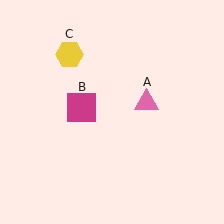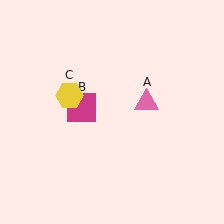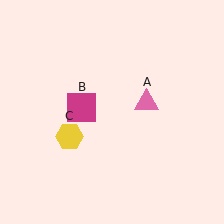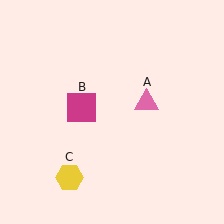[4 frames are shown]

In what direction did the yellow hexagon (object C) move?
The yellow hexagon (object C) moved down.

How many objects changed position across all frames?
1 object changed position: yellow hexagon (object C).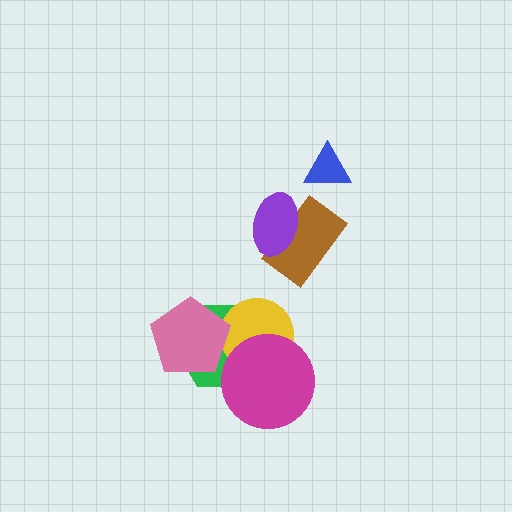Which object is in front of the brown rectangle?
The purple ellipse is in front of the brown rectangle.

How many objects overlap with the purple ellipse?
1 object overlaps with the purple ellipse.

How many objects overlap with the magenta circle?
2 objects overlap with the magenta circle.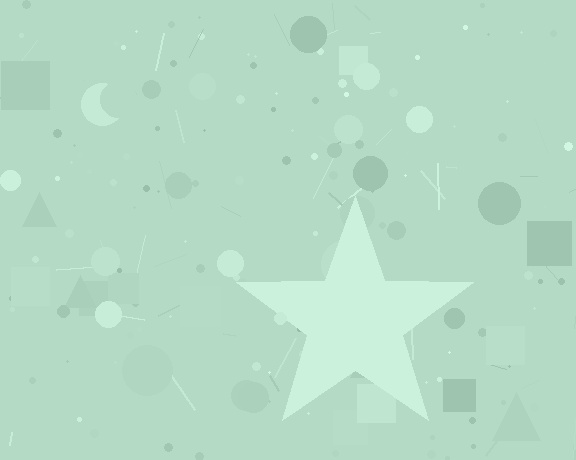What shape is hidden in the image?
A star is hidden in the image.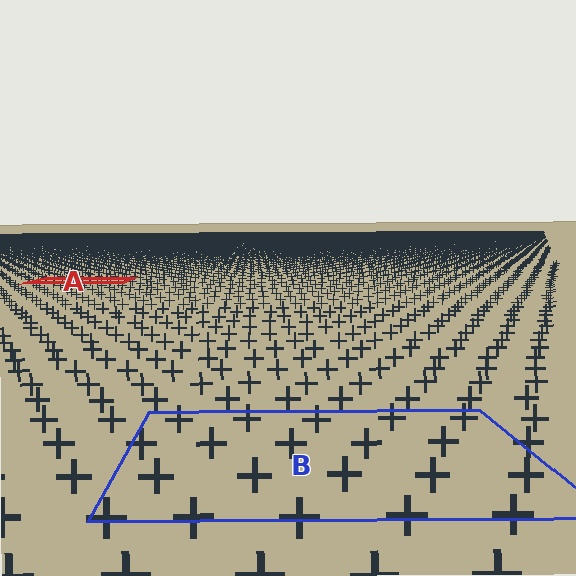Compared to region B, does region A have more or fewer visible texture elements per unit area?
Region A has more texture elements per unit area — they are packed more densely because it is farther away.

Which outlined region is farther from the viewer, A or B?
Region A is farther from the viewer — the texture elements inside it appear smaller and more densely packed.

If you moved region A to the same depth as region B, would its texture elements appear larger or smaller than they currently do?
They would appear larger. At a closer depth, the same texture elements are projected at a bigger on-screen size.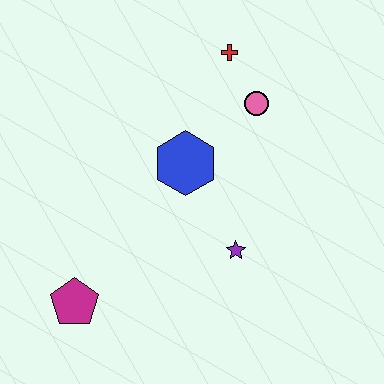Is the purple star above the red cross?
No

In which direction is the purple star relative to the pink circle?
The purple star is below the pink circle.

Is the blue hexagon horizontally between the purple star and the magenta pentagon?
Yes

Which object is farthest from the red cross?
The magenta pentagon is farthest from the red cross.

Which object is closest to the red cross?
The pink circle is closest to the red cross.